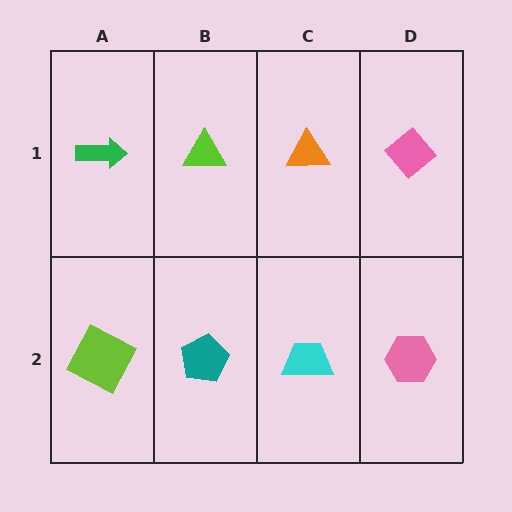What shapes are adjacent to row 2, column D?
A pink diamond (row 1, column D), a cyan trapezoid (row 2, column C).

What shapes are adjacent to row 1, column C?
A cyan trapezoid (row 2, column C), a lime triangle (row 1, column B), a pink diamond (row 1, column D).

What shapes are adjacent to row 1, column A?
A lime square (row 2, column A), a lime triangle (row 1, column B).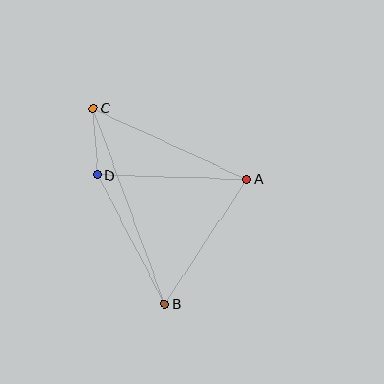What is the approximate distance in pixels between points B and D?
The distance between B and D is approximately 145 pixels.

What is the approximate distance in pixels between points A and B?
The distance between A and B is approximately 149 pixels.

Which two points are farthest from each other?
Points B and C are farthest from each other.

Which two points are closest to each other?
Points C and D are closest to each other.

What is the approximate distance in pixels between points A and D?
The distance between A and D is approximately 150 pixels.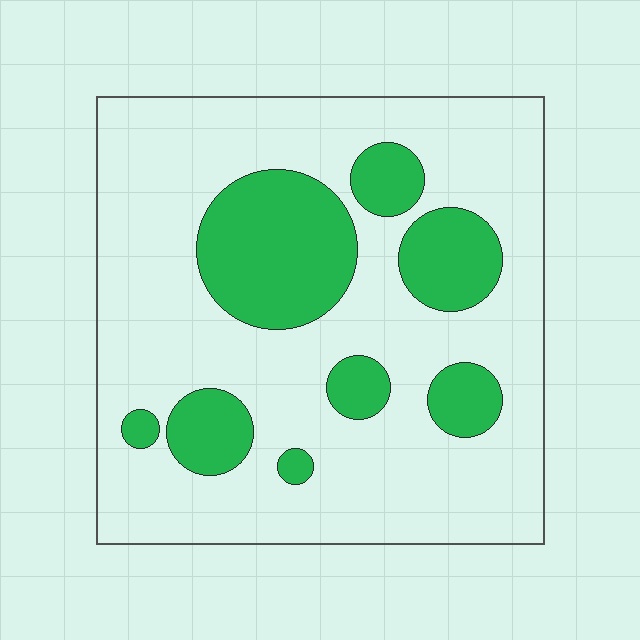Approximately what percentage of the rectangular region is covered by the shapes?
Approximately 25%.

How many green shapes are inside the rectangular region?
8.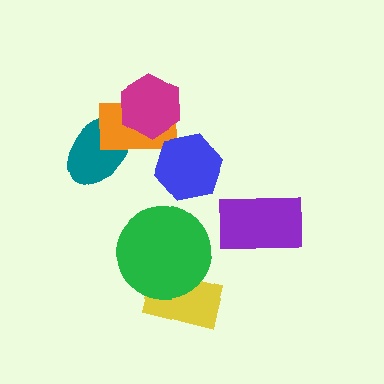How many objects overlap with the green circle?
1 object overlaps with the green circle.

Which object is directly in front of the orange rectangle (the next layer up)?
The magenta hexagon is directly in front of the orange rectangle.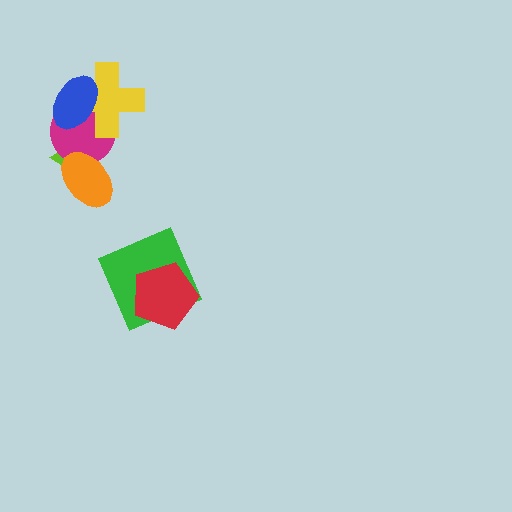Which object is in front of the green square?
The red pentagon is in front of the green square.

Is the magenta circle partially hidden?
Yes, it is partially covered by another shape.